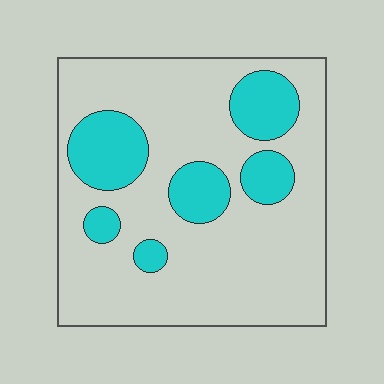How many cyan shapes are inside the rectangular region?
6.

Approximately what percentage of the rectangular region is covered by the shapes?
Approximately 25%.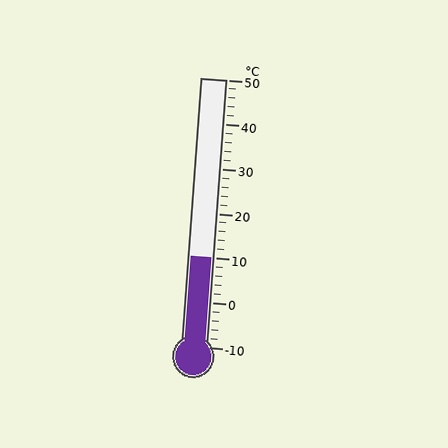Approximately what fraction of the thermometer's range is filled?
The thermometer is filled to approximately 35% of its range.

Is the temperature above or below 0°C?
The temperature is above 0°C.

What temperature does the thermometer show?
The thermometer shows approximately 10°C.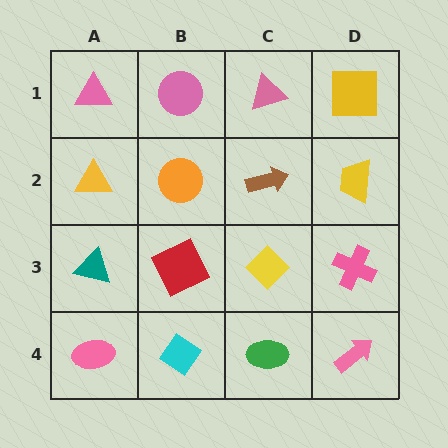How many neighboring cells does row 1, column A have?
2.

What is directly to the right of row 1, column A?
A pink circle.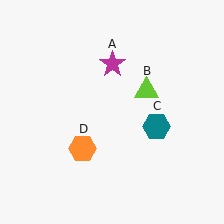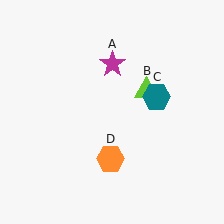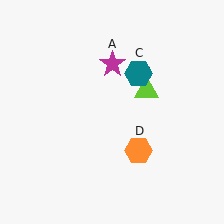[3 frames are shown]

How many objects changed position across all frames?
2 objects changed position: teal hexagon (object C), orange hexagon (object D).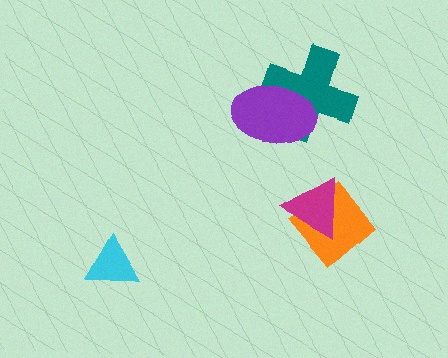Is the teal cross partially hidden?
Yes, it is partially covered by another shape.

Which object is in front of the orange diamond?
The magenta triangle is in front of the orange diamond.